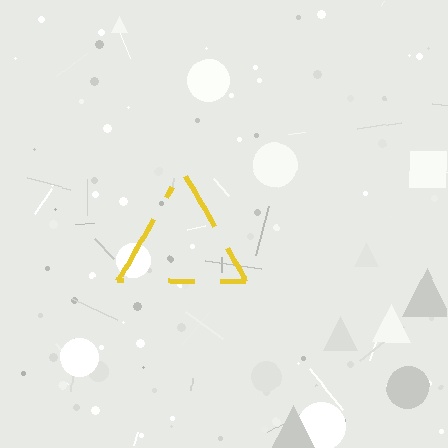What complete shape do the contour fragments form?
The contour fragments form a triangle.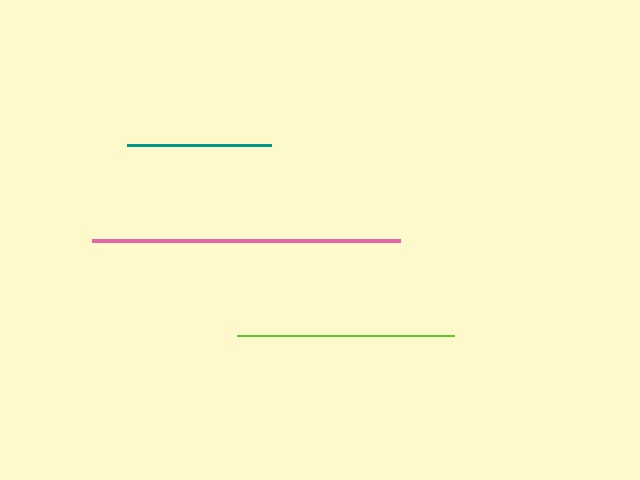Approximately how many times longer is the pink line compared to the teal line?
The pink line is approximately 2.1 times the length of the teal line.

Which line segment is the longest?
The pink line is the longest at approximately 308 pixels.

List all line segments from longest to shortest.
From longest to shortest: pink, lime, teal.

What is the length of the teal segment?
The teal segment is approximately 143 pixels long.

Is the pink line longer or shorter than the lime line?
The pink line is longer than the lime line.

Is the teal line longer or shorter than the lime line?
The lime line is longer than the teal line.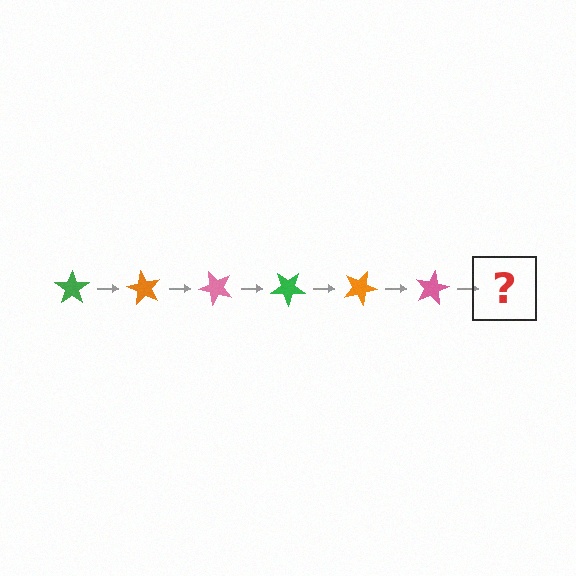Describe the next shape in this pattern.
It should be a green star, rotated 360 degrees from the start.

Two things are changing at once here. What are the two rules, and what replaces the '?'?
The two rules are that it rotates 60 degrees each step and the color cycles through green, orange, and pink. The '?' should be a green star, rotated 360 degrees from the start.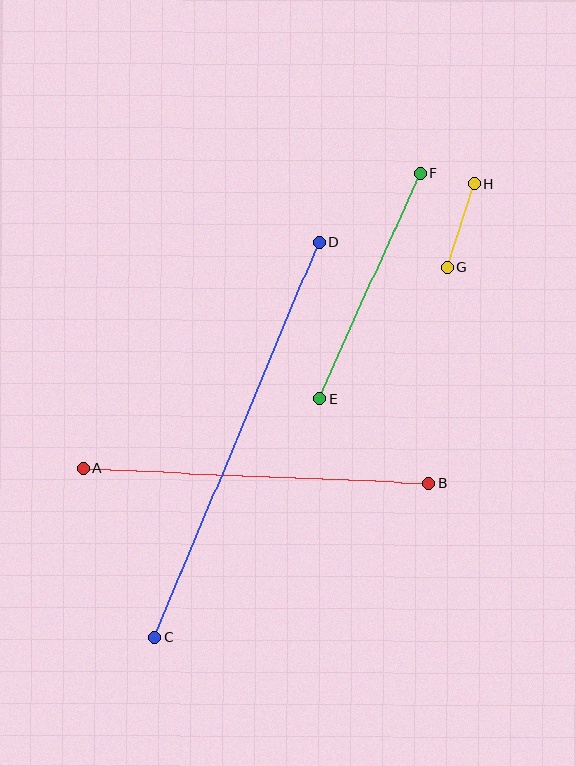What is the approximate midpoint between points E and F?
The midpoint is at approximately (370, 286) pixels.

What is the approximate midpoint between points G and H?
The midpoint is at approximately (461, 225) pixels.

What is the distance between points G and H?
The distance is approximately 88 pixels.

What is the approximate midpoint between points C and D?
The midpoint is at approximately (237, 440) pixels.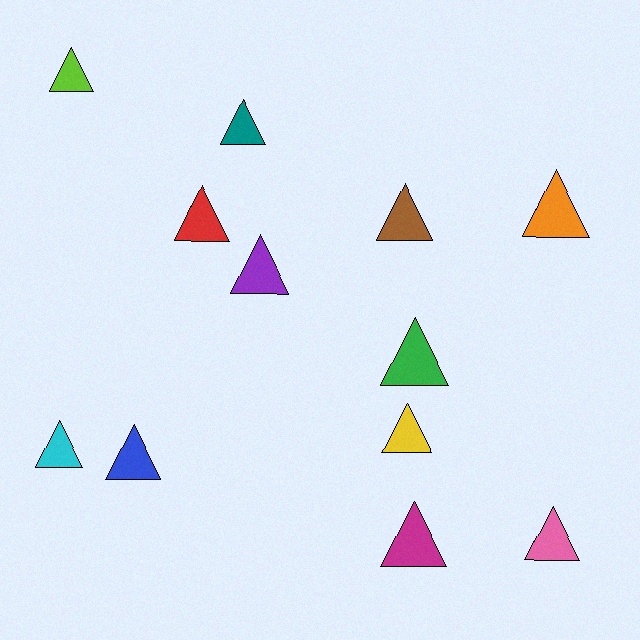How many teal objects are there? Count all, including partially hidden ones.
There is 1 teal object.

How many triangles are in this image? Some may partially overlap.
There are 12 triangles.